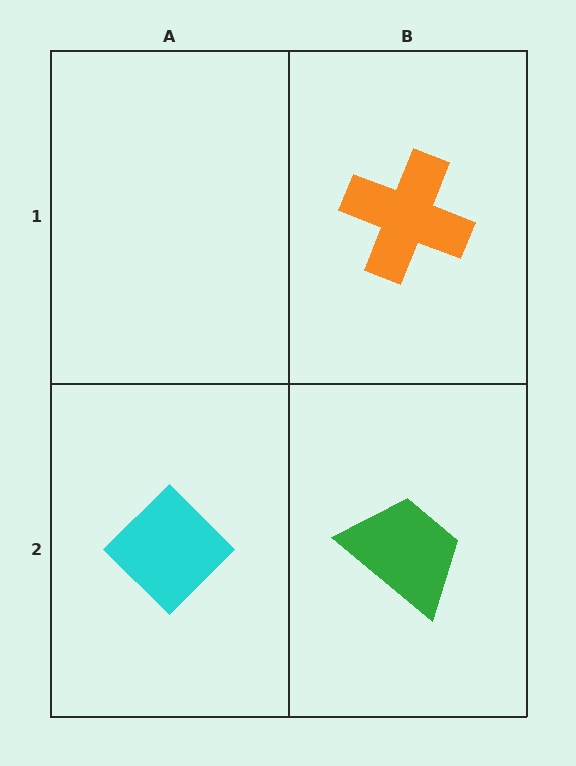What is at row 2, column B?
A green trapezoid.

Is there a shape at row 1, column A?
No, that cell is empty.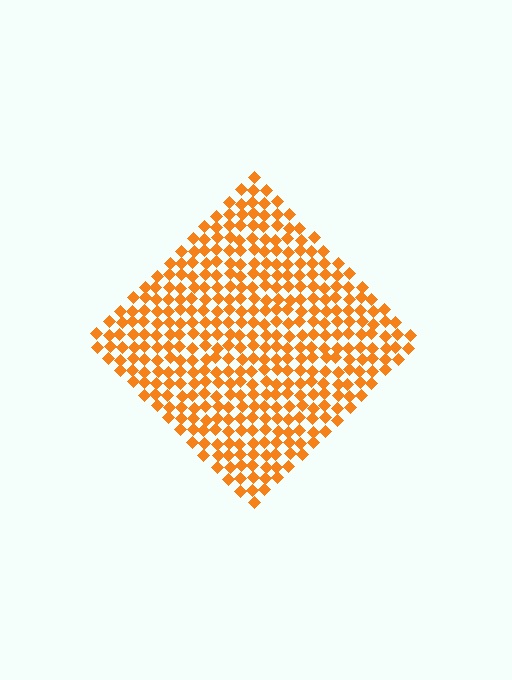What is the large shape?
The large shape is a diamond.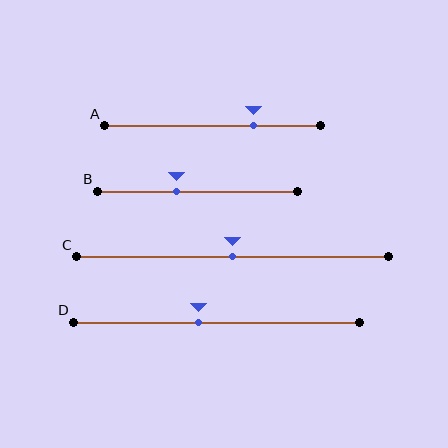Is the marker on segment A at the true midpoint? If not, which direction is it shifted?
No, the marker on segment A is shifted to the right by about 19% of the segment length.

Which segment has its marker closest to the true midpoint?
Segment C has its marker closest to the true midpoint.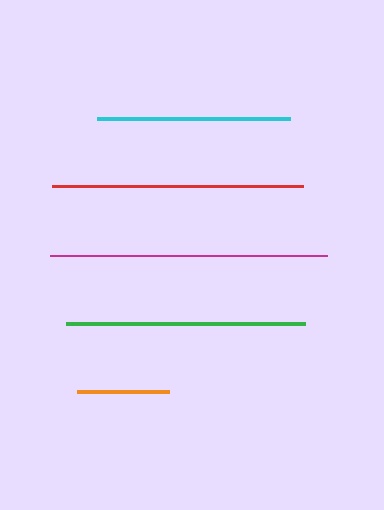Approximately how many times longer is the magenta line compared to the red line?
The magenta line is approximately 1.1 times the length of the red line.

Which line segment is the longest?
The magenta line is the longest at approximately 277 pixels.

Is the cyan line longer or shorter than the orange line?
The cyan line is longer than the orange line.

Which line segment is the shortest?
The orange line is the shortest at approximately 93 pixels.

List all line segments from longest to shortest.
From longest to shortest: magenta, red, green, cyan, orange.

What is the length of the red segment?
The red segment is approximately 251 pixels long.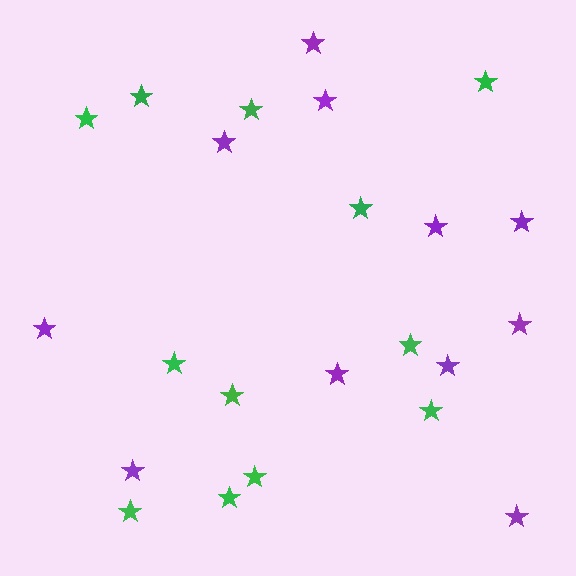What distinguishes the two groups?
There are 2 groups: one group of purple stars (11) and one group of green stars (12).